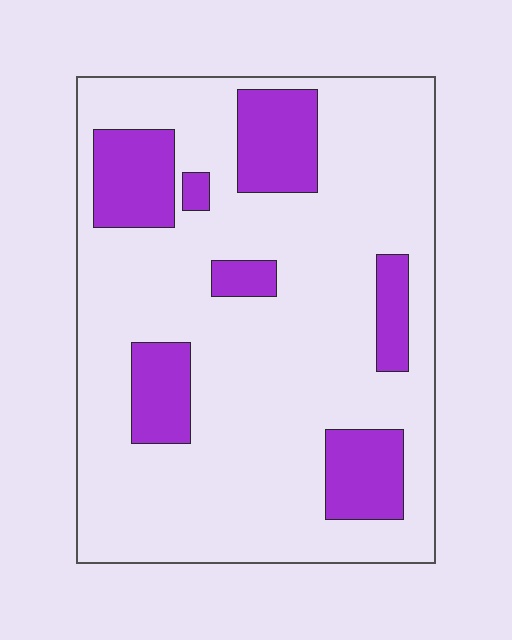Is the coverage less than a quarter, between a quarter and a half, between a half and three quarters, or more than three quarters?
Less than a quarter.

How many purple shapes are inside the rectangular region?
7.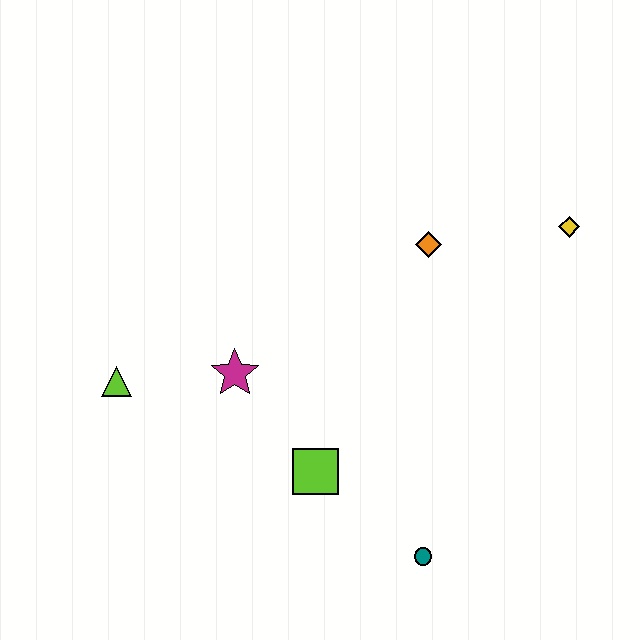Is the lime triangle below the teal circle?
No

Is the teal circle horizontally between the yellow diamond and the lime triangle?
Yes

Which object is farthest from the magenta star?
The yellow diamond is farthest from the magenta star.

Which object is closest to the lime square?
The magenta star is closest to the lime square.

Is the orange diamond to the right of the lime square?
Yes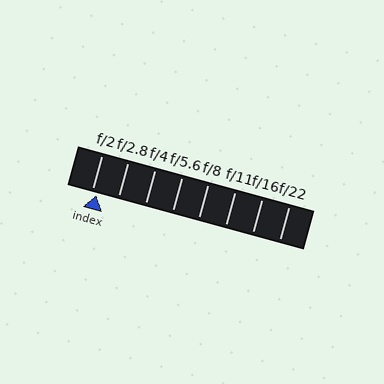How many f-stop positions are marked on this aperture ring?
There are 8 f-stop positions marked.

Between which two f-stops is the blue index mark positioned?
The index mark is between f/2 and f/2.8.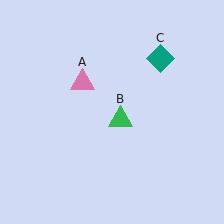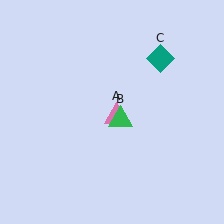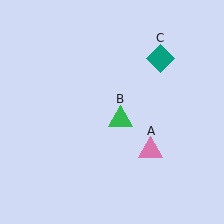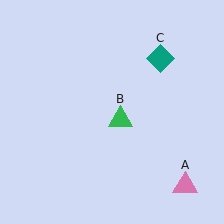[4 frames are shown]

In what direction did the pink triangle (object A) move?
The pink triangle (object A) moved down and to the right.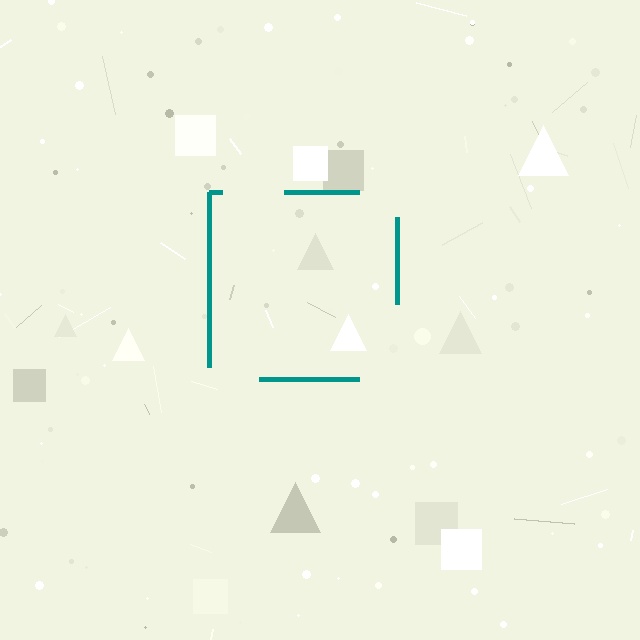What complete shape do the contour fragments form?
The contour fragments form a square.